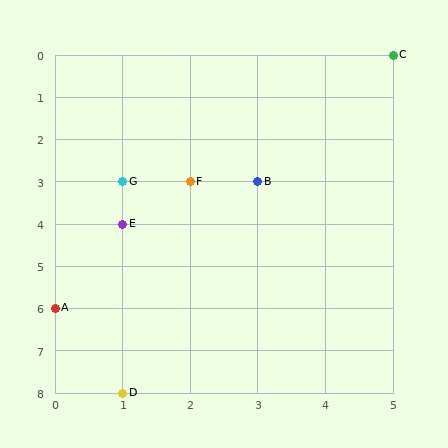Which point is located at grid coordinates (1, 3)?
Point G is at (1, 3).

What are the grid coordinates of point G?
Point G is at grid coordinates (1, 3).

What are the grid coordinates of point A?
Point A is at grid coordinates (0, 6).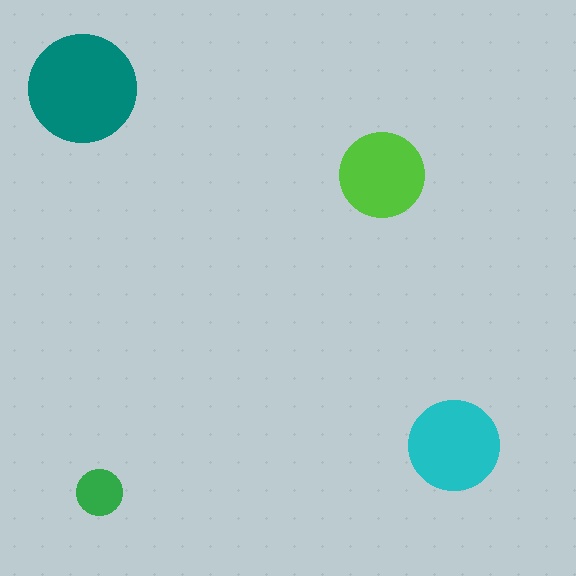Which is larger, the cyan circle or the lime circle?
The cyan one.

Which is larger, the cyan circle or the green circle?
The cyan one.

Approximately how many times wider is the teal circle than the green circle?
About 2.5 times wider.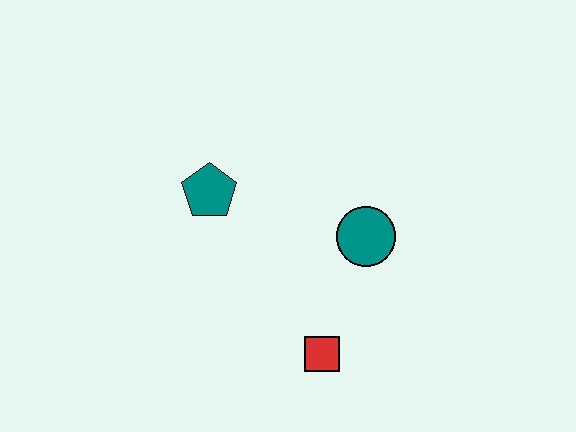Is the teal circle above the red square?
Yes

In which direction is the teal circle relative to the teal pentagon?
The teal circle is to the right of the teal pentagon.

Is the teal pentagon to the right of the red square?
No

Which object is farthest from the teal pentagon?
The red square is farthest from the teal pentagon.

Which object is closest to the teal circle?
The red square is closest to the teal circle.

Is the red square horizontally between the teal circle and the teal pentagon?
Yes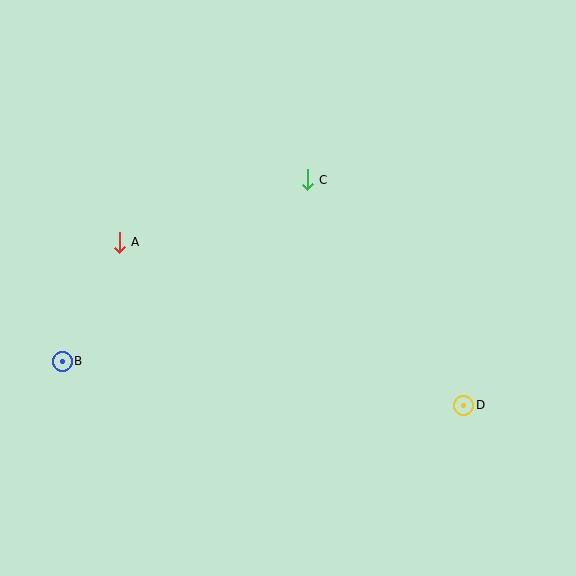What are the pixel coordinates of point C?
Point C is at (307, 180).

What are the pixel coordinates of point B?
Point B is at (62, 361).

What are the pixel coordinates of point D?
Point D is at (464, 405).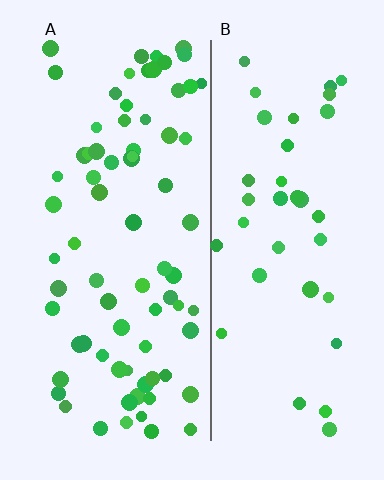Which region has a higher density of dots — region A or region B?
A (the left).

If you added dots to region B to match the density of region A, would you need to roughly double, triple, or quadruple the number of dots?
Approximately double.